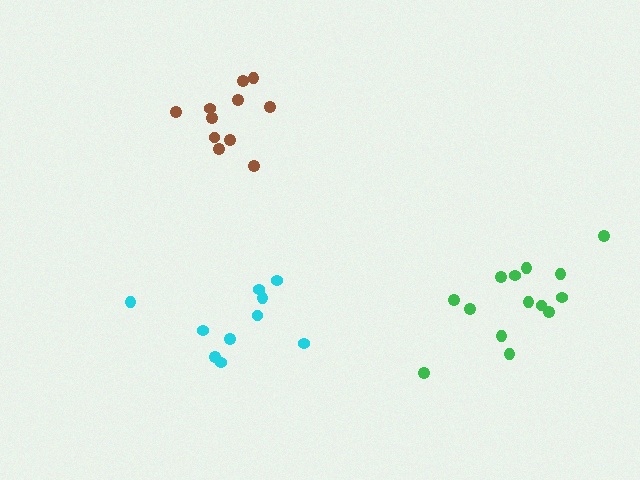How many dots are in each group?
Group 1: 11 dots, Group 2: 14 dots, Group 3: 10 dots (35 total).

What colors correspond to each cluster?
The clusters are colored: brown, green, cyan.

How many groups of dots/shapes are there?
There are 3 groups.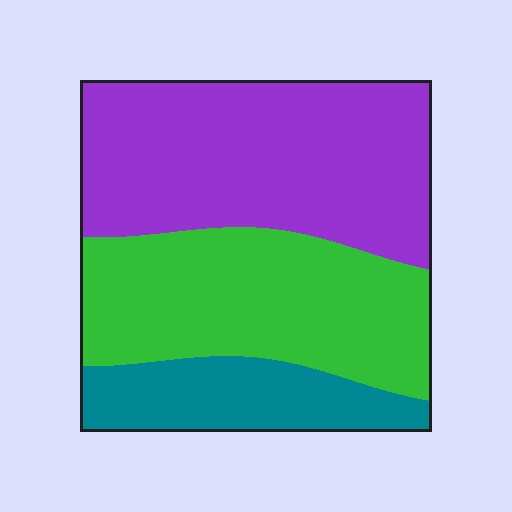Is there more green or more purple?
Purple.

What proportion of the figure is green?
Green covers roughly 35% of the figure.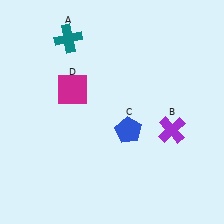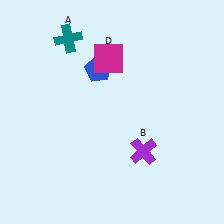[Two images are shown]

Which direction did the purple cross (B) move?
The purple cross (B) moved left.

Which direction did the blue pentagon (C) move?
The blue pentagon (C) moved up.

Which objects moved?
The objects that moved are: the purple cross (B), the blue pentagon (C), the magenta square (D).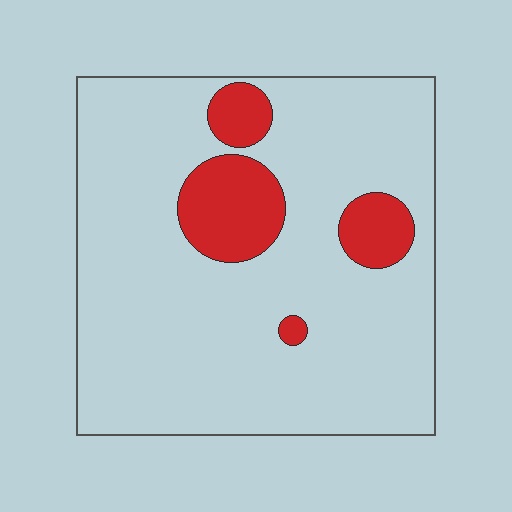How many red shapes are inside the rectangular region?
4.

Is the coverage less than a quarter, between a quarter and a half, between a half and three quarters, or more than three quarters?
Less than a quarter.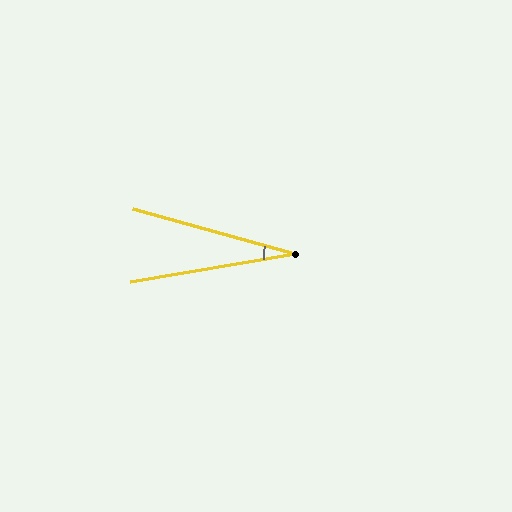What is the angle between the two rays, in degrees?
Approximately 25 degrees.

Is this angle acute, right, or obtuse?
It is acute.